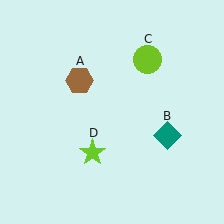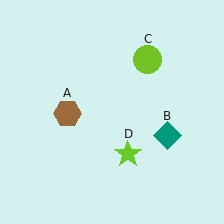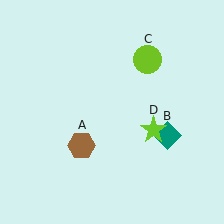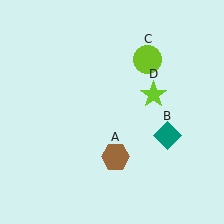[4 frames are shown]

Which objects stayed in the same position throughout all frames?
Teal diamond (object B) and lime circle (object C) remained stationary.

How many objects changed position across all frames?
2 objects changed position: brown hexagon (object A), lime star (object D).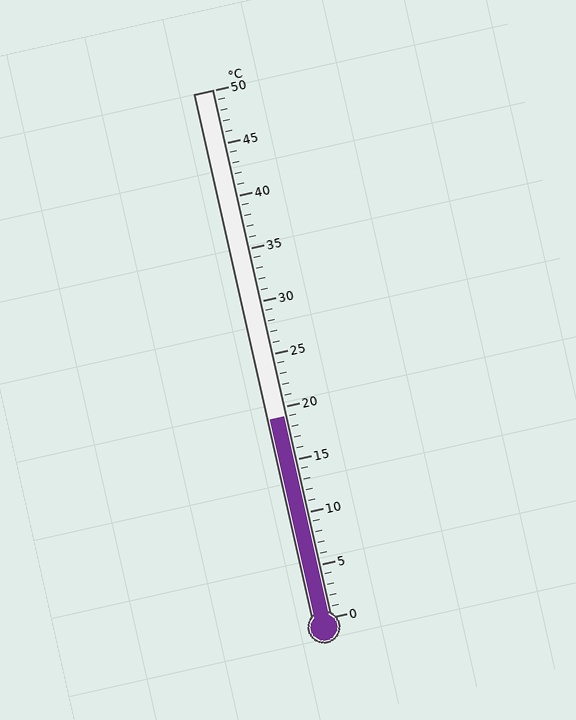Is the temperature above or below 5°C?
The temperature is above 5°C.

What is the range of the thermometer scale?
The thermometer scale ranges from 0°C to 50°C.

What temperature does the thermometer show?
The thermometer shows approximately 19°C.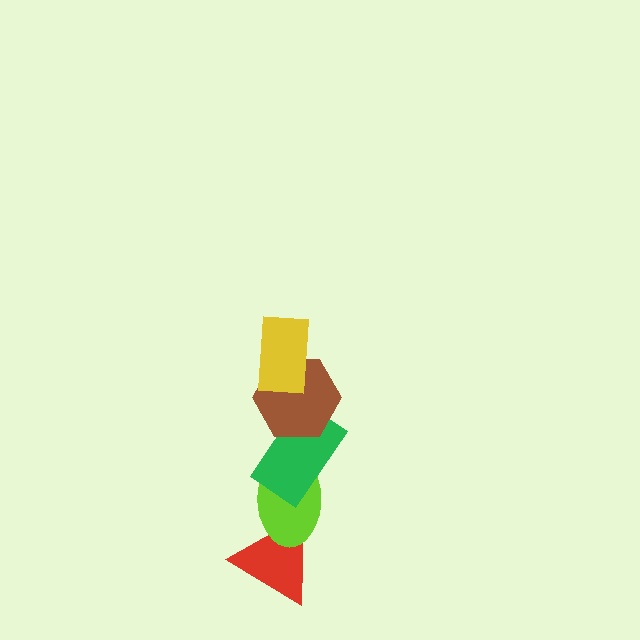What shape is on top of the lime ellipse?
The green rectangle is on top of the lime ellipse.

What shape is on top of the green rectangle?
The brown hexagon is on top of the green rectangle.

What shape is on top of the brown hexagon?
The yellow rectangle is on top of the brown hexagon.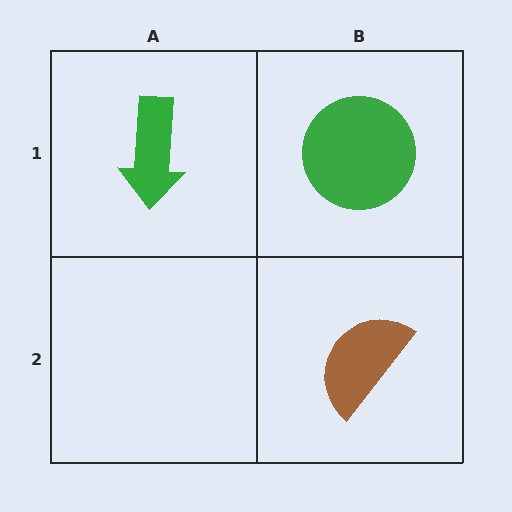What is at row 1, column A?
A green arrow.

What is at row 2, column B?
A brown semicircle.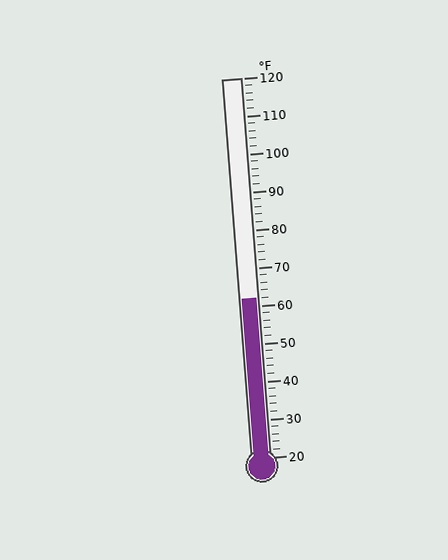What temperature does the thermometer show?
The thermometer shows approximately 62°F.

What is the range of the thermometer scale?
The thermometer scale ranges from 20°F to 120°F.